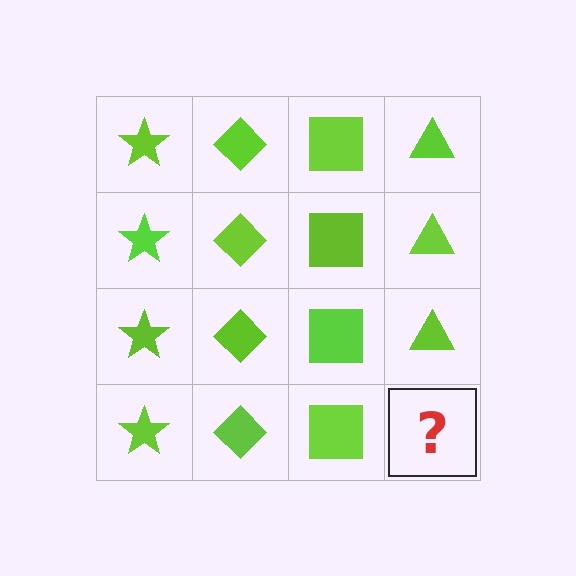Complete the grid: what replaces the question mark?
The question mark should be replaced with a lime triangle.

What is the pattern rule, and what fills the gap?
The rule is that each column has a consistent shape. The gap should be filled with a lime triangle.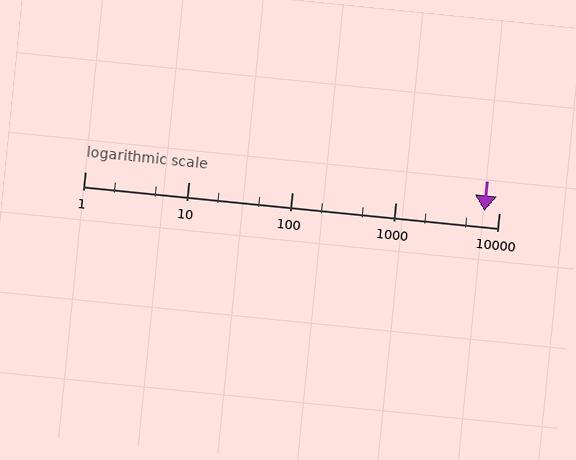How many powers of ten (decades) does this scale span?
The scale spans 4 decades, from 1 to 10000.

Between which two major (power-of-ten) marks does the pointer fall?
The pointer is between 1000 and 10000.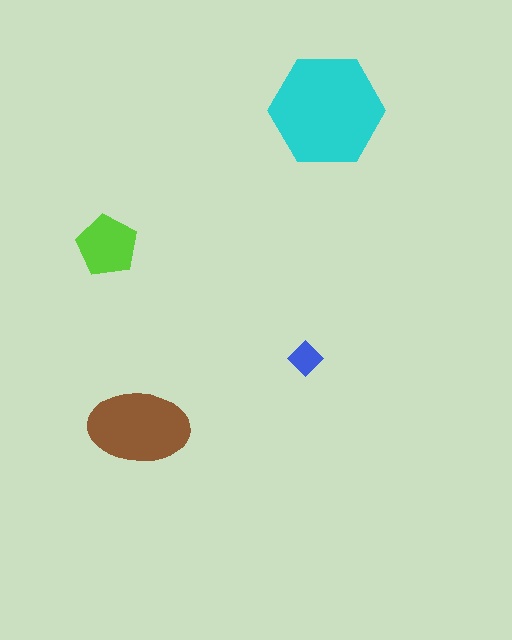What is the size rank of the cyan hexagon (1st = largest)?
1st.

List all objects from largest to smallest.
The cyan hexagon, the brown ellipse, the lime pentagon, the blue diamond.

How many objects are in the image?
There are 4 objects in the image.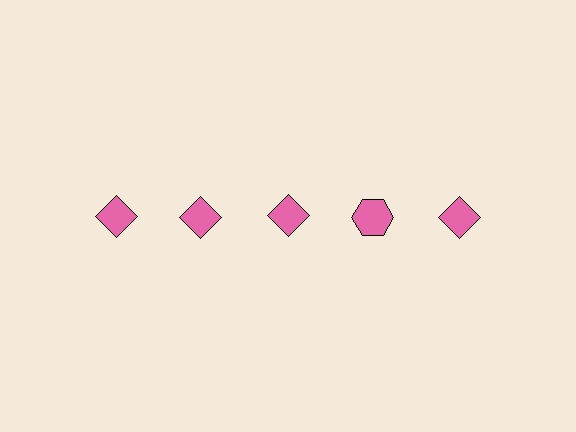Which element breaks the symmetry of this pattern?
The pink hexagon in the top row, second from right column breaks the symmetry. All other shapes are pink diamonds.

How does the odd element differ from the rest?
It has a different shape: hexagon instead of diamond.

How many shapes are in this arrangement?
There are 5 shapes arranged in a grid pattern.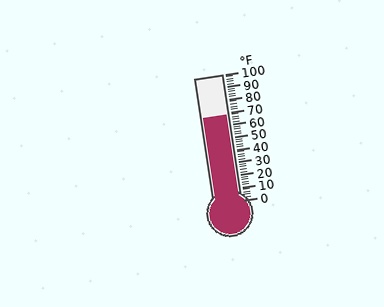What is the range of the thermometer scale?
The thermometer scale ranges from 0°F to 100°F.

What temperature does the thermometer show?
The thermometer shows approximately 68°F.